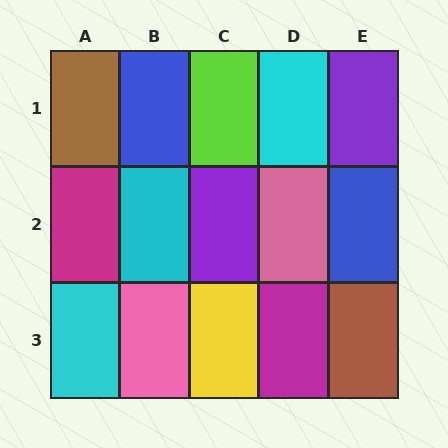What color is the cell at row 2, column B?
Cyan.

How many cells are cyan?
3 cells are cyan.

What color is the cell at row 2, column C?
Purple.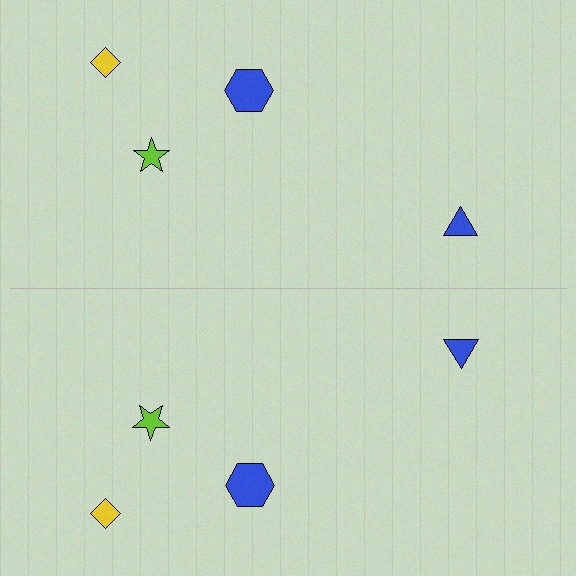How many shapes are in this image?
There are 8 shapes in this image.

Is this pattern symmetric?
Yes, this pattern has bilateral (reflection) symmetry.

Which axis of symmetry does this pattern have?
The pattern has a horizontal axis of symmetry running through the center of the image.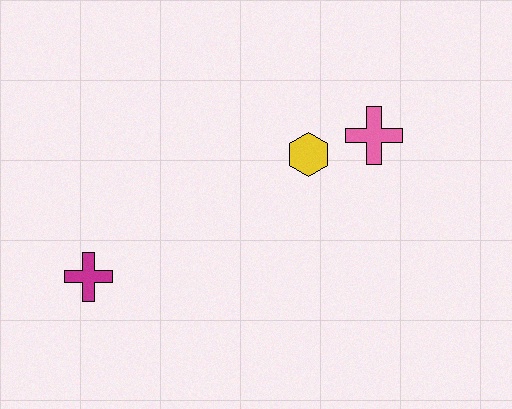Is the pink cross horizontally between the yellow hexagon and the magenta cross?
No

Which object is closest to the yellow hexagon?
The pink cross is closest to the yellow hexagon.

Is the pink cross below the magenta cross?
No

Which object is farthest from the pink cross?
The magenta cross is farthest from the pink cross.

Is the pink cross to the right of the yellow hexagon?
Yes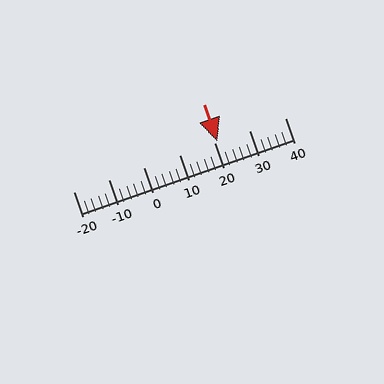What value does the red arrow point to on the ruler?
The red arrow points to approximately 21.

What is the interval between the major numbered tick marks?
The major tick marks are spaced 10 units apart.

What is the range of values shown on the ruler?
The ruler shows values from -20 to 40.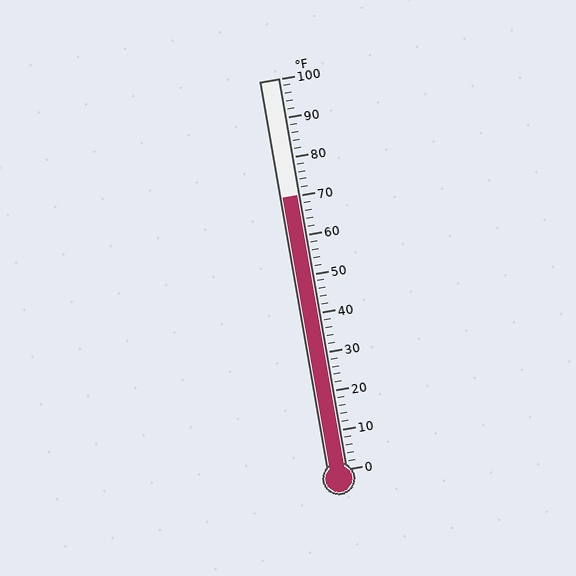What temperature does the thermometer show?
The thermometer shows approximately 70°F.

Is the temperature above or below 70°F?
The temperature is at 70°F.